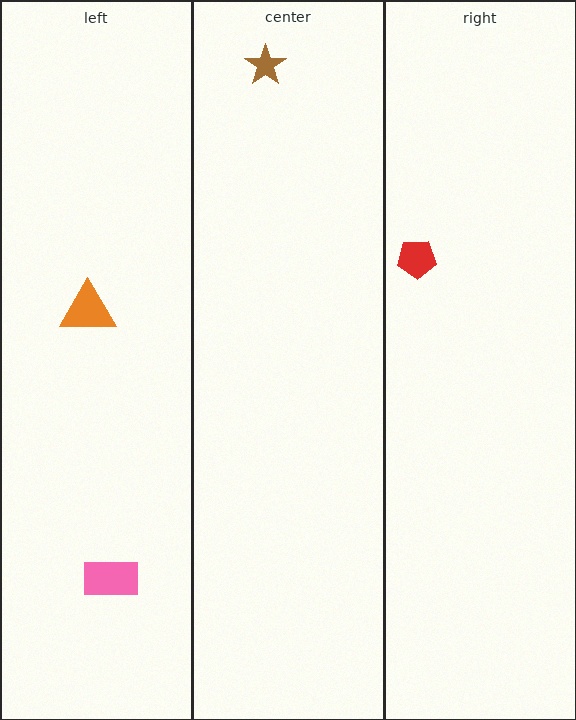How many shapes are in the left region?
2.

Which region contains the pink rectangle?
The left region.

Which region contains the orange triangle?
The left region.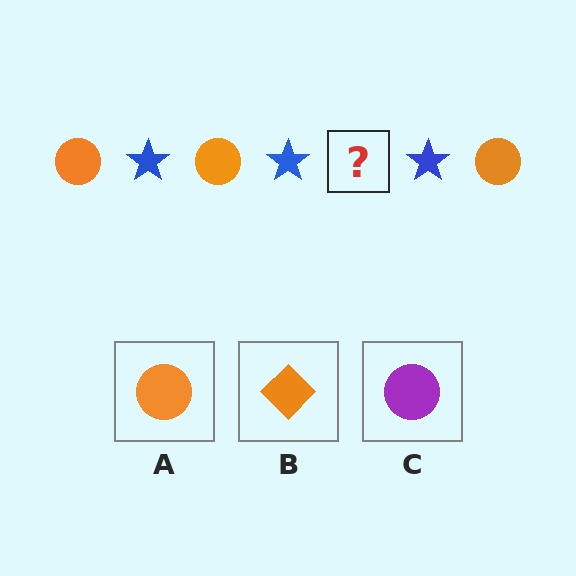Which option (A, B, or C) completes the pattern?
A.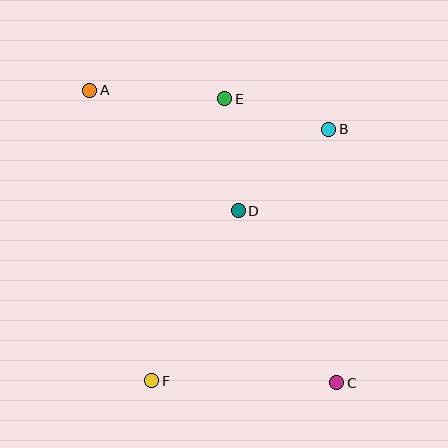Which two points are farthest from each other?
Points A and C are farthest from each other.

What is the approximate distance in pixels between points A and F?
The distance between A and F is approximately 297 pixels.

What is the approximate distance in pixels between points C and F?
The distance between C and F is approximately 185 pixels.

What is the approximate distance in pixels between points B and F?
The distance between B and F is approximately 307 pixels.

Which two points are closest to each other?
Points B and E are closest to each other.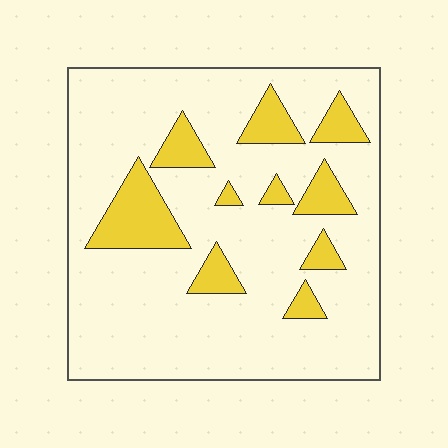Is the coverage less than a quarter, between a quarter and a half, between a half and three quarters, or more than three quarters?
Less than a quarter.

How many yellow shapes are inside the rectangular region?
10.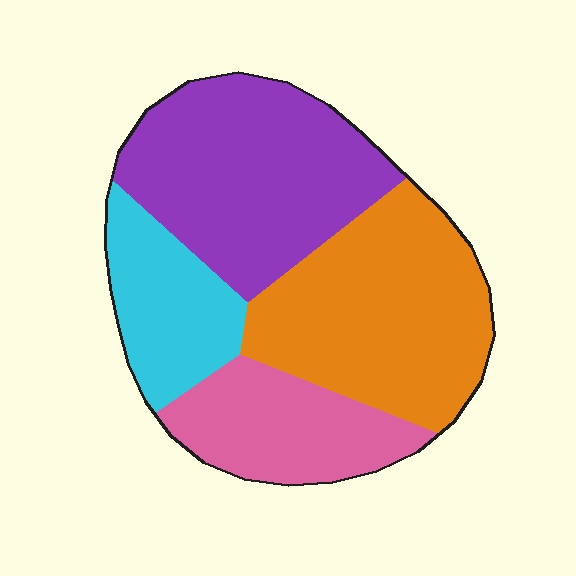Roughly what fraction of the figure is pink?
Pink takes up about one sixth (1/6) of the figure.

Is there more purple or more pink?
Purple.